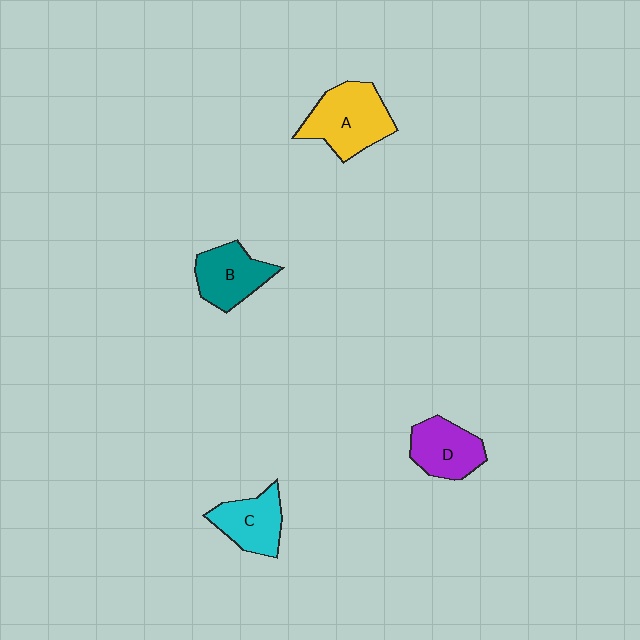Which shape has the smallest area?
Shape C (cyan).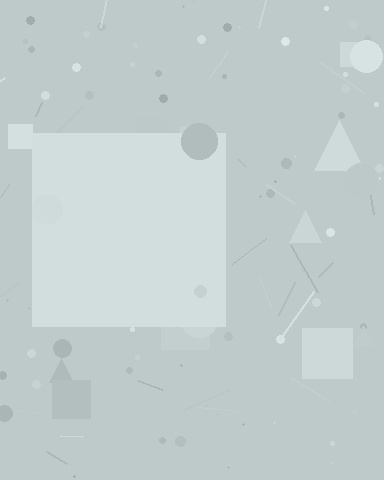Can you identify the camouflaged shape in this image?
The camouflaged shape is a square.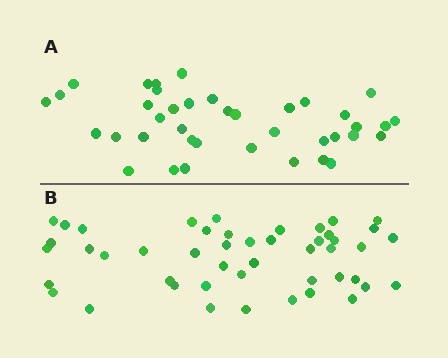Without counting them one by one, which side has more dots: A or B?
Region B (the bottom region) has more dots.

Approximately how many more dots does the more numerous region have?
Region B has roughly 8 or so more dots than region A.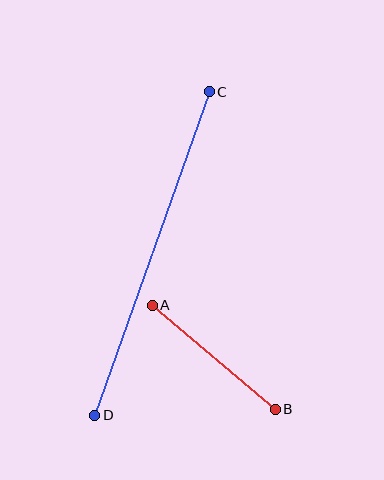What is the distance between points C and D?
The distance is approximately 343 pixels.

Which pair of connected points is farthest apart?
Points C and D are farthest apart.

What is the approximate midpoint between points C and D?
The midpoint is at approximately (152, 253) pixels.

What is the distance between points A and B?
The distance is approximately 161 pixels.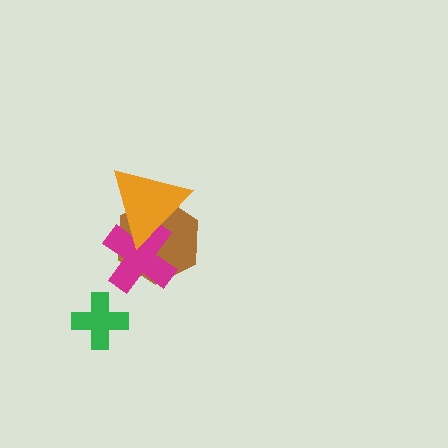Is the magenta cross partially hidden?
Yes, it is partially covered by another shape.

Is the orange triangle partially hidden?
No, no other shape covers it.